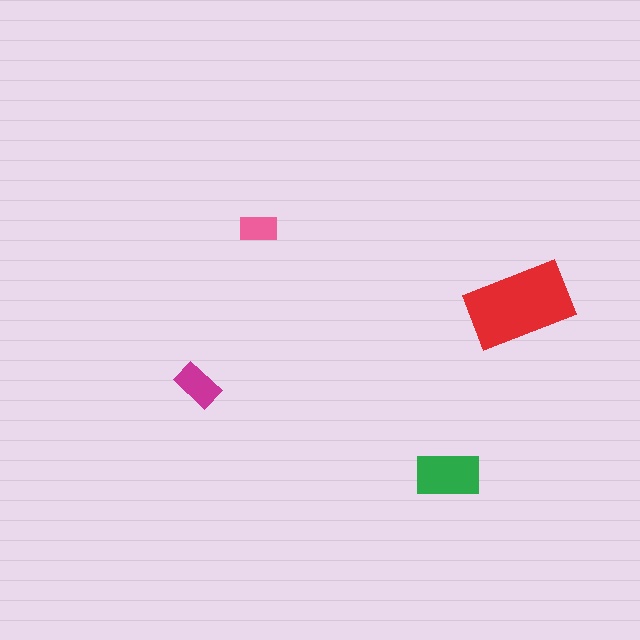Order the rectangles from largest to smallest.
the red one, the green one, the magenta one, the pink one.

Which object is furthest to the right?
The red rectangle is rightmost.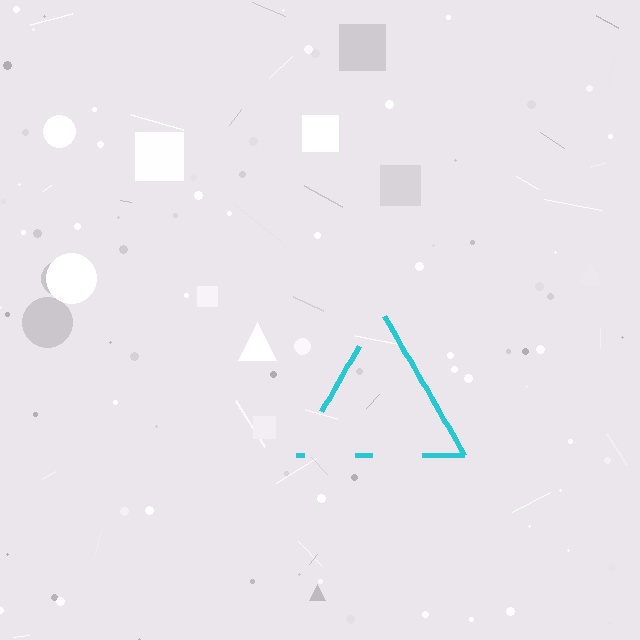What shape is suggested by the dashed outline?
The dashed outline suggests a triangle.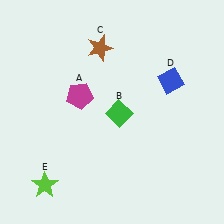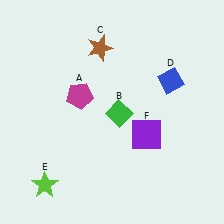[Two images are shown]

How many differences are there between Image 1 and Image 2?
There is 1 difference between the two images.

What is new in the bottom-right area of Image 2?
A purple square (F) was added in the bottom-right area of Image 2.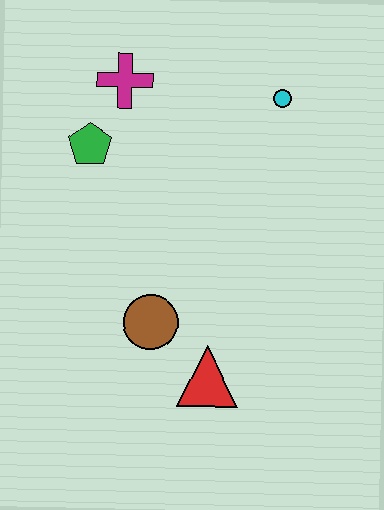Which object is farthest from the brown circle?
The cyan circle is farthest from the brown circle.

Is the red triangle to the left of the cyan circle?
Yes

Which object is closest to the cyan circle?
The magenta cross is closest to the cyan circle.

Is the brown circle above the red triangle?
Yes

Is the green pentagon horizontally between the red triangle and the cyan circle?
No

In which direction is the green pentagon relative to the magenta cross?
The green pentagon is below the magenta cross.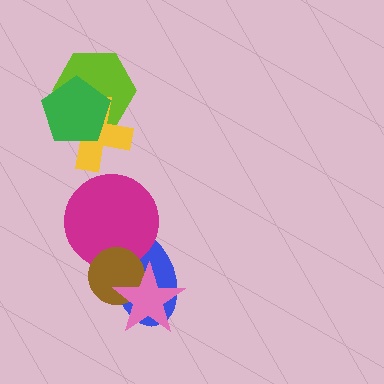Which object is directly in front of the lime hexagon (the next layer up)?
The yellow cross is directly in front of the lime hexagon.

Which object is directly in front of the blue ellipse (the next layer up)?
The magenta circle is directly in front of the blue ellipse.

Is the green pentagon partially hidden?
No, no other shape covers it.